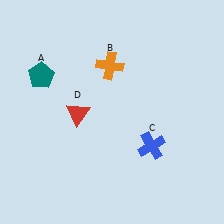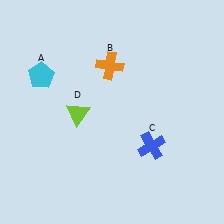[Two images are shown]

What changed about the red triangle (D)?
In Image 1, D is red. In Image 2, it changed to lime.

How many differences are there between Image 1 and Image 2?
There are 2 differences between the two images.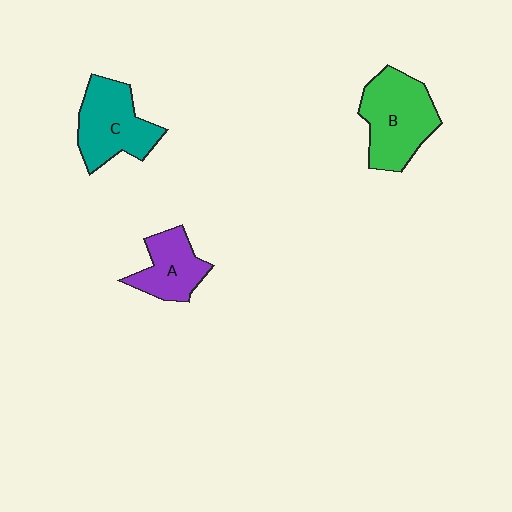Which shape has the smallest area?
Shape A (purple).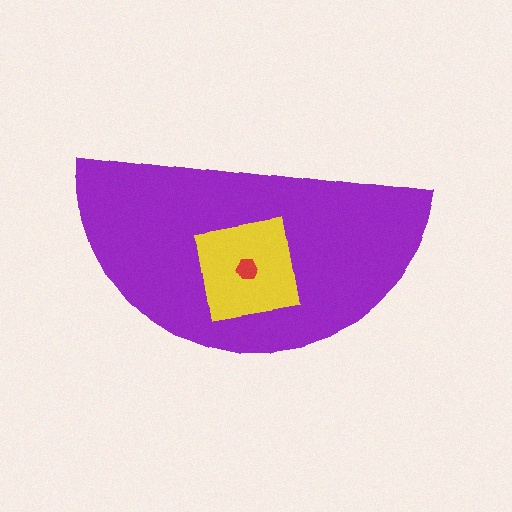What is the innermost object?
The red hexagon.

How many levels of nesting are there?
3.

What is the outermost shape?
The purple semicircle.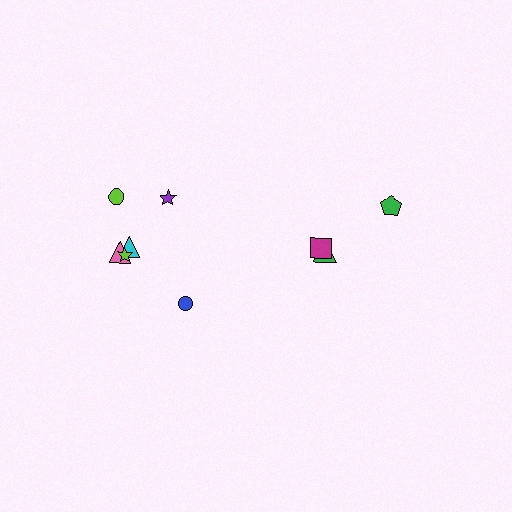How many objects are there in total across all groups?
There are 9 objects.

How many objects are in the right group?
There are 3 objects.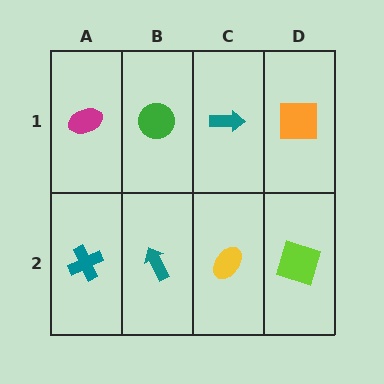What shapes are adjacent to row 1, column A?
A teal cross (row 2, column A), a green circle (row 1, column B).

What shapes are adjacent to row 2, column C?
A teal arrow (row 1, column C), a teal arrow (row 2, column B), a lime square (row 2, column D).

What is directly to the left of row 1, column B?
A magenta ellipse.